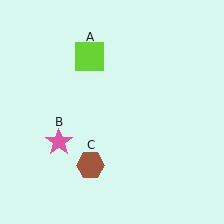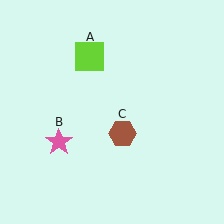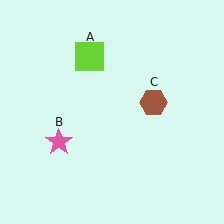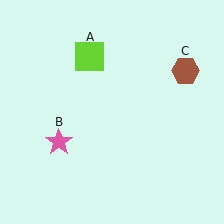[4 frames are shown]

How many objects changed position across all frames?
1 object changed position: brown hexagon (object C).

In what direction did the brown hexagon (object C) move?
The brown hexagon (object C) moved up and to the right.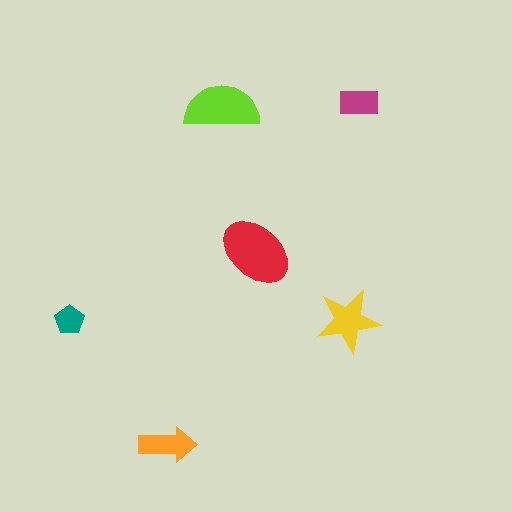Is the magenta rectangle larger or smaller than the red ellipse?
Smaller.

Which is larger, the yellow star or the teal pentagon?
The yellow star.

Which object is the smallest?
The teal pentagon.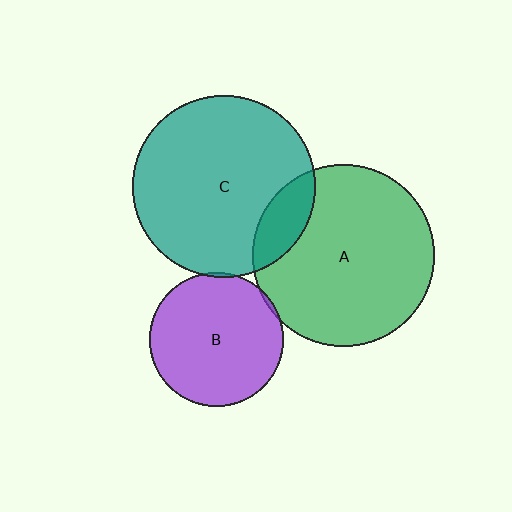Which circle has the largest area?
Circle C (teal).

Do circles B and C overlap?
Yes.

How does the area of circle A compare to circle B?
Approximately 1.8 times.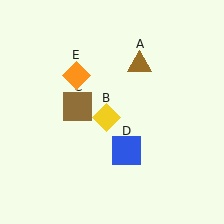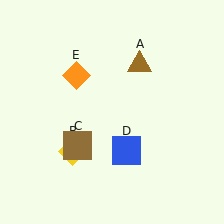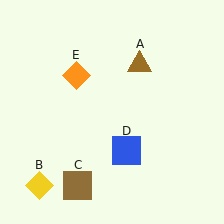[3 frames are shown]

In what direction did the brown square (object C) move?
The brown square (object C) moved down.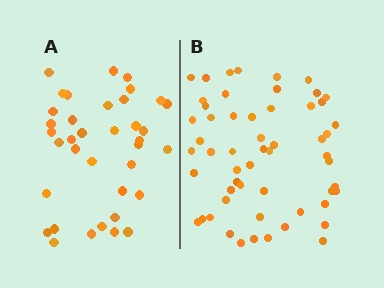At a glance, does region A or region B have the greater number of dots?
Region B (the right region) has more dots.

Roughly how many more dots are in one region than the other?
Region B has approximately 20 more dots than region A.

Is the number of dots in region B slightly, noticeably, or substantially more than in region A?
Region B has substantially more. The ratio is roughly 1.5 to 1.